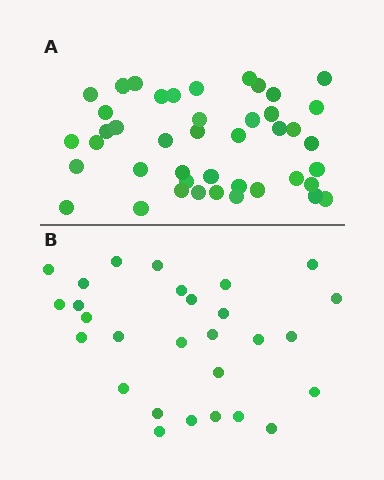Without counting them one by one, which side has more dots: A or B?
Region A (the top region) has more dots.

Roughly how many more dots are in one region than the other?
Region A has approximately 15 more dots than region B.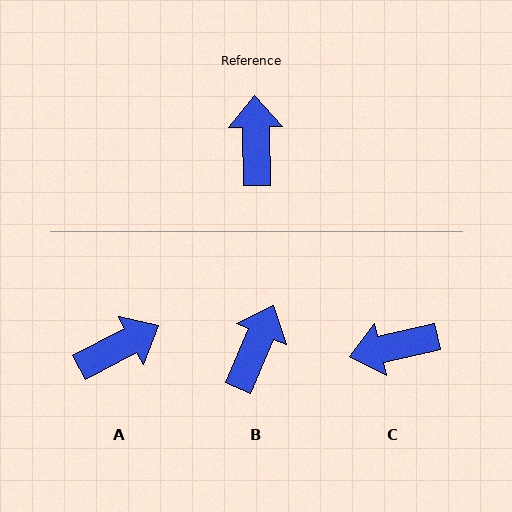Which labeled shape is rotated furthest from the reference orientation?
C, about 101 degrees away.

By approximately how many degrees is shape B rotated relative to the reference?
Approximately 25 degrees clockwise.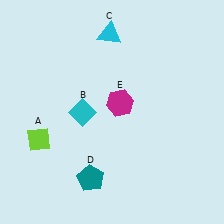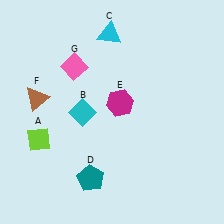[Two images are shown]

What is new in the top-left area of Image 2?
A brown triangle (F) was added in the top-left area of Image 2.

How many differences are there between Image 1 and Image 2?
There are 2 differences between the two images.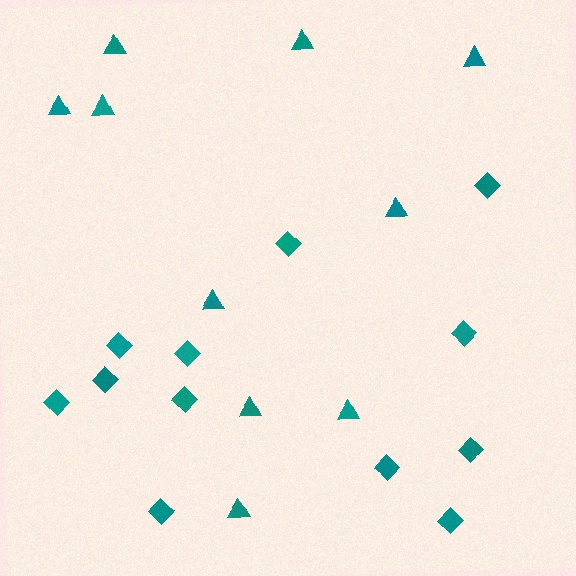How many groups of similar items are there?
There are 2 groups: one group of triangles (10) and one group of diamonds (12).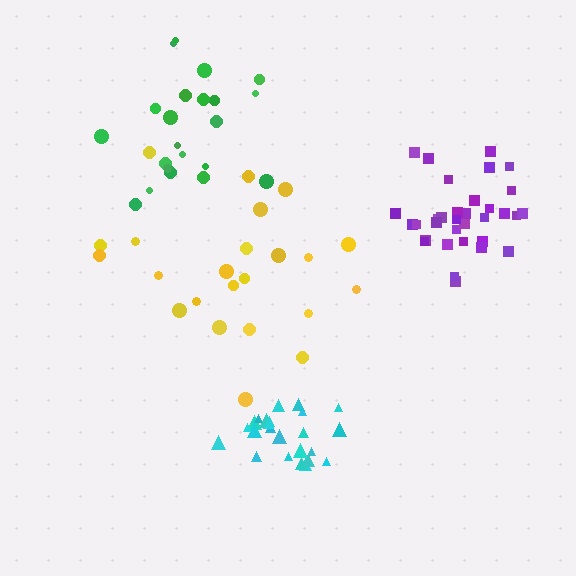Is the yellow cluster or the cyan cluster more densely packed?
Cyan.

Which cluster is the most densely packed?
Cyan.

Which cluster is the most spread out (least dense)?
Yellow.